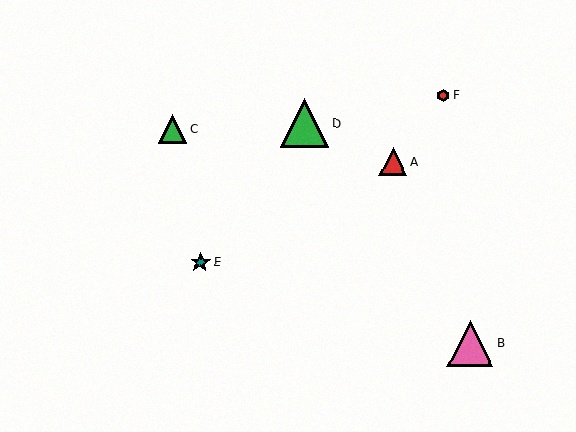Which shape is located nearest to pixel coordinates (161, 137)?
The green triangle (labeled C) at (172, 129) is nearest to that location.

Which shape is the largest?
The green triangle (labeled D) is the largest.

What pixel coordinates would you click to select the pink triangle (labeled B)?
Click at (470, 343) to select the pink triangle B.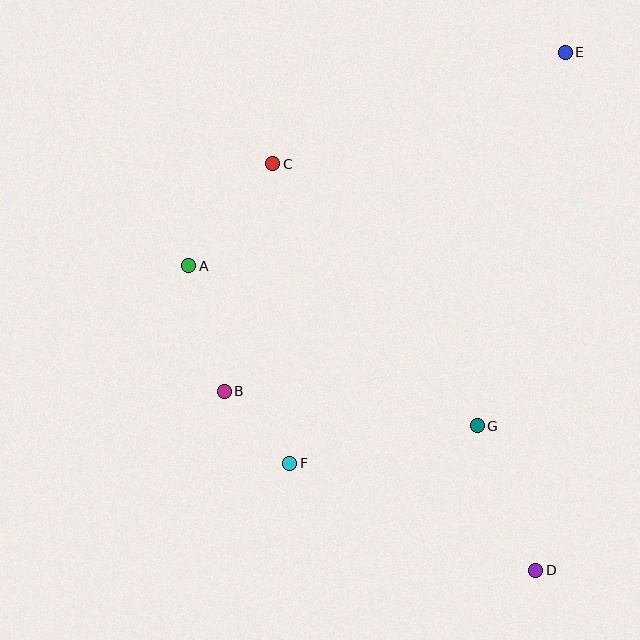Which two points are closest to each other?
Points B and F are closest to each other.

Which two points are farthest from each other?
Points D and E are farthest from each other.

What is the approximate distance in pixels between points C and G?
The distance between C and G is approximately 332 pixels.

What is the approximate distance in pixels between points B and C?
The distance between B and C is approximately 233 pixels.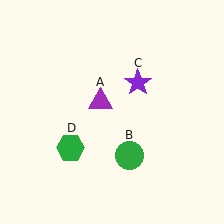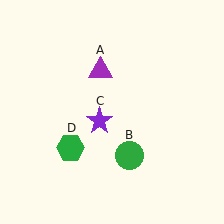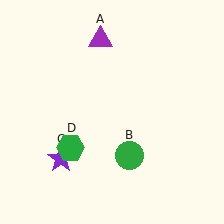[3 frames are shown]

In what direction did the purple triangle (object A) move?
The purple triangle (object A) moved up.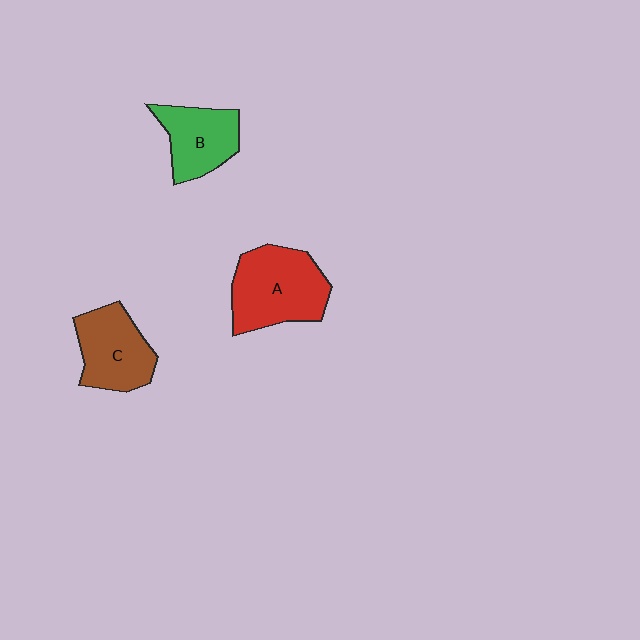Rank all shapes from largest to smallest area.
From largest to smallest: A (red), C (brown), B (green).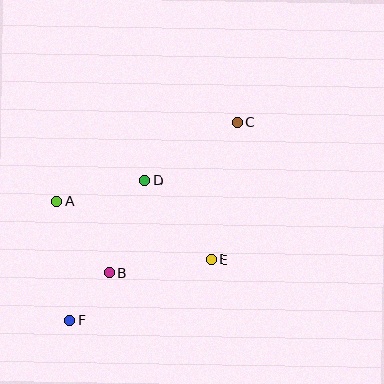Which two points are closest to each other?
Points B and F are closest to each other.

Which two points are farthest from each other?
Points C and F are farthest from each other.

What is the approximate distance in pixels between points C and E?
The distance between C and E is approximately 140 pixels.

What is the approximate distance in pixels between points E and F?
The distance between E and F is approximately 154 pixels.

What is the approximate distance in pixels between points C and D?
The distance between C and D is approximately 110 pixels.